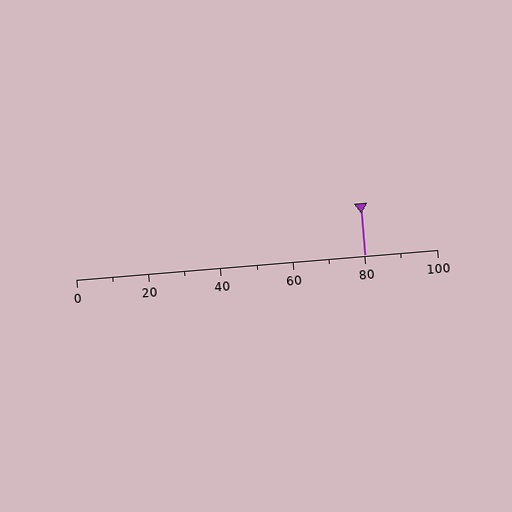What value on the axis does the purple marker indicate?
The marker indicates approximately 80.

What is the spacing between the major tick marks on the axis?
The major ticks are spaced 20 apart.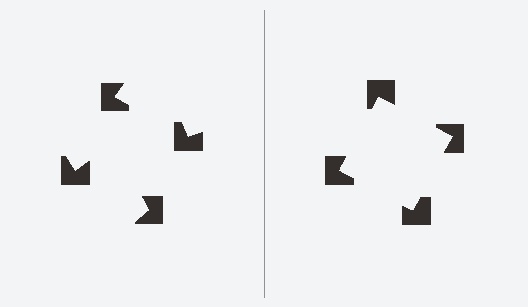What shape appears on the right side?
An illusory square.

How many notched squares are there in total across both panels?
8 — 4 on each side.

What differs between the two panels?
The notched squares are positioned identically on both sides; only the wedge orientations differ. On the right they align to a square; on the left they are misaligned.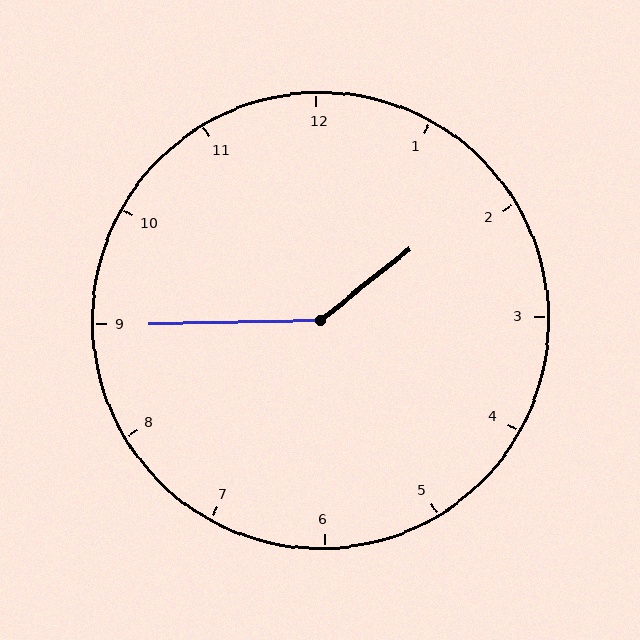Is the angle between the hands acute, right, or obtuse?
It is obtuse.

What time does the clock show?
1:45.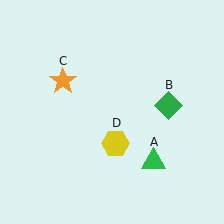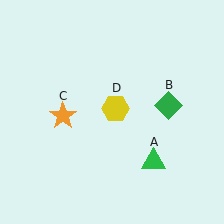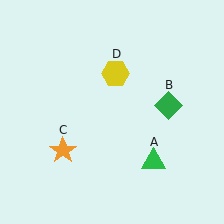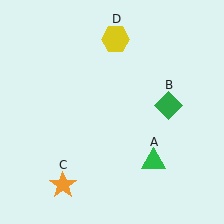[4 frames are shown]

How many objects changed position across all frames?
2 objects changed position: orange star (object C), yellow hexagon (object D).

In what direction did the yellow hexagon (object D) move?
The yellow hexagon (object D) moved up.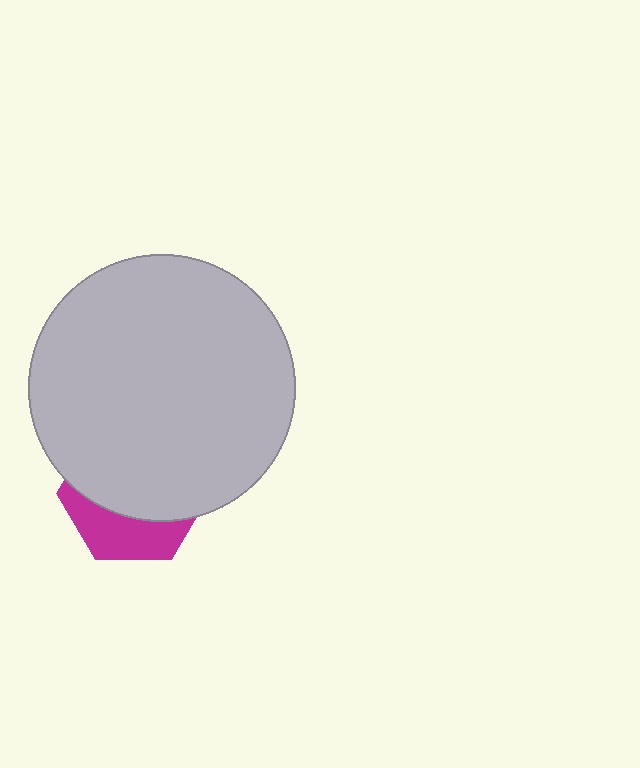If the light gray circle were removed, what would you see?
You would see the complete magenta hexagon.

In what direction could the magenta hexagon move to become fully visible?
The magenta hexagon could move down. That would shift it out from behind the light gray circle entirely.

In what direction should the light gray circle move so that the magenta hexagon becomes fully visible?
The light gray circle should move up. That is the shortest direction to clear the overlap and leave the magenta hexagon fully visible.